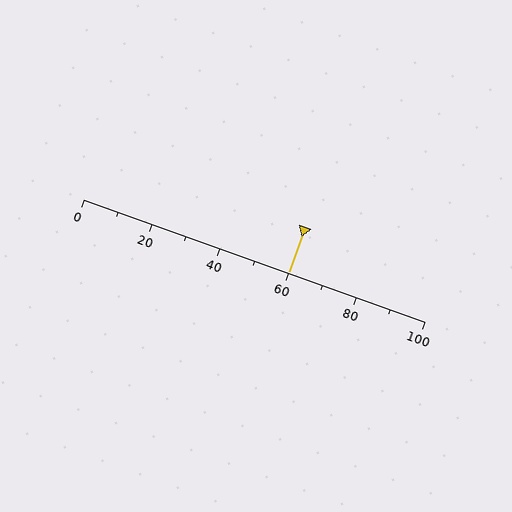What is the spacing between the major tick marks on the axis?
The major ticks are spaced 20 apart.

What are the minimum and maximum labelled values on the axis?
The axis runs from 0 to 100.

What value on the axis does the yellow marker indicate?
The marker indicates approximately 60.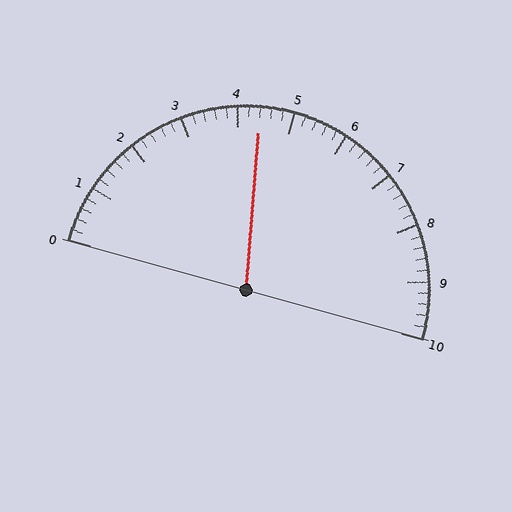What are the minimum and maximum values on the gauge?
The gauge ranges from 0 to 10.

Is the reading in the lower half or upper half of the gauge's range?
The reading is in the lower half of the range (0 to 10).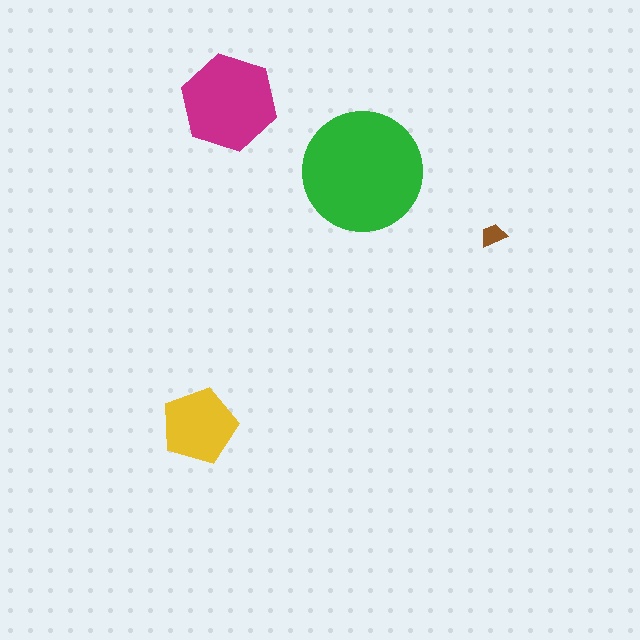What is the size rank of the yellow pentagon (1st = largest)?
3rd.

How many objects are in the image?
There are 4 objects in the image.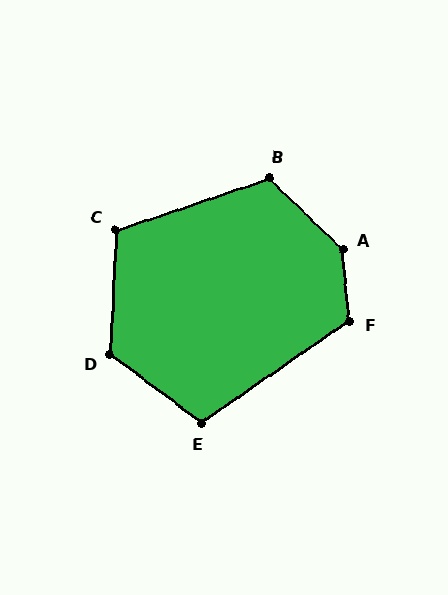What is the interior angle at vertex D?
Approximately 124 degrees (obtuse).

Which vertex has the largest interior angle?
A, at approximately 140 degrees.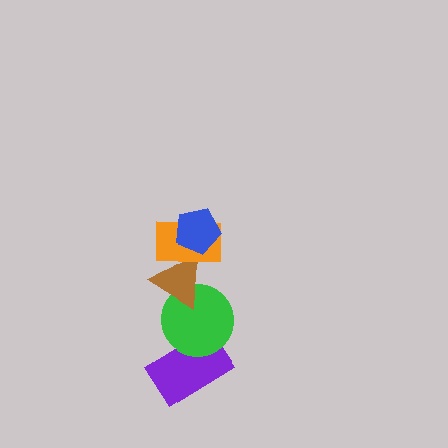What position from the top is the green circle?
The green circle is 4th from the top.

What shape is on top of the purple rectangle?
The green circle is on top of the purple rectangle.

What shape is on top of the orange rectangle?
The blue pentagon is on top of the orange rectangle.